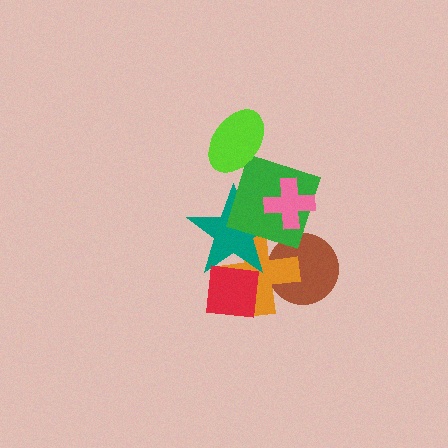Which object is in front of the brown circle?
The orange cross is in front of the brown circle.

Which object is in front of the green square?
The pink cross is in front of the green square.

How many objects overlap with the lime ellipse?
0 objects overlap with the lime ellipse.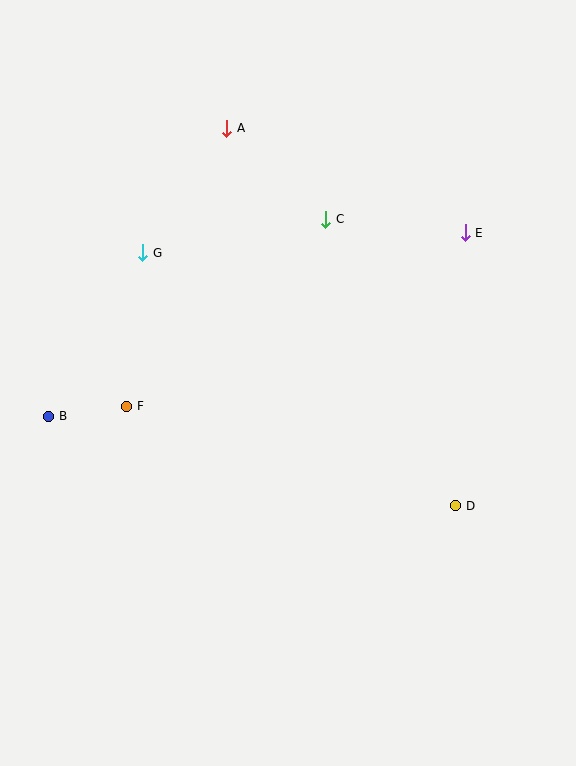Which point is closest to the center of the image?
Point F at (127, 406) is closest to the center.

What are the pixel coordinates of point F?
Point F is at (127, 406).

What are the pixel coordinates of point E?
Point E is at (465, 233).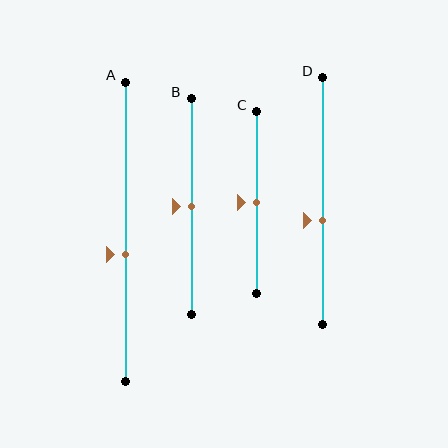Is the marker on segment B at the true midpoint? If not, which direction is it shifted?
Yes, the marker on segment B is at the true midpoint.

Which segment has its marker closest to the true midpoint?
Segment B has its marker closest to the true midpoint.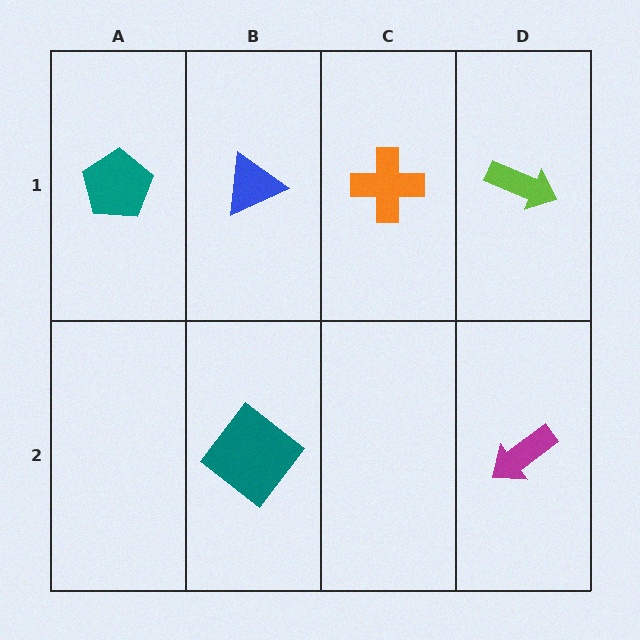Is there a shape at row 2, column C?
No, that cell is empty.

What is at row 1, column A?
A teal pentagon.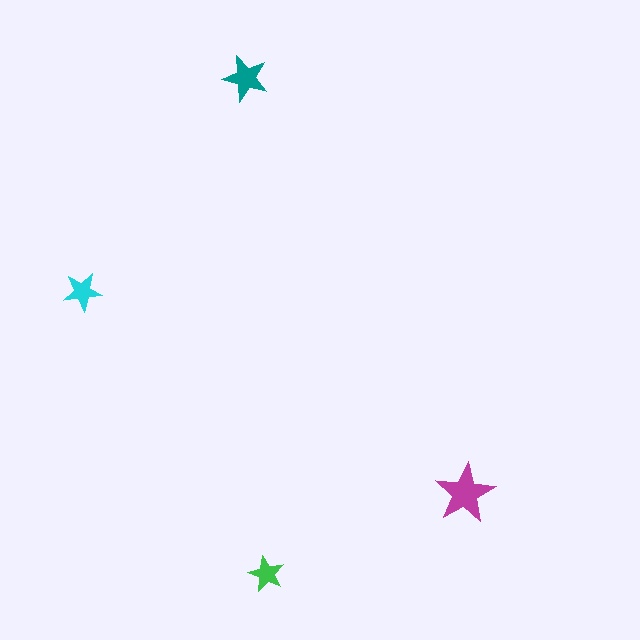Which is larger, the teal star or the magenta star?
The magenta one.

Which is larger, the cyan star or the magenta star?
The magenta one.